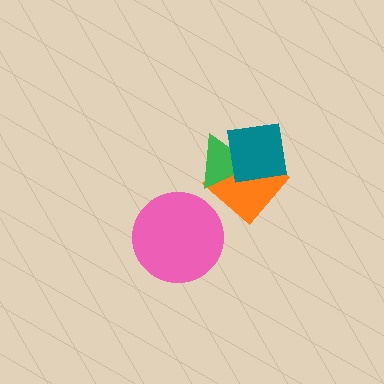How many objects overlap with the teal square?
2 objects overlap with the teal square.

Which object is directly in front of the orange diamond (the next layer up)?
The green triangle is directly in front of the orange diamond.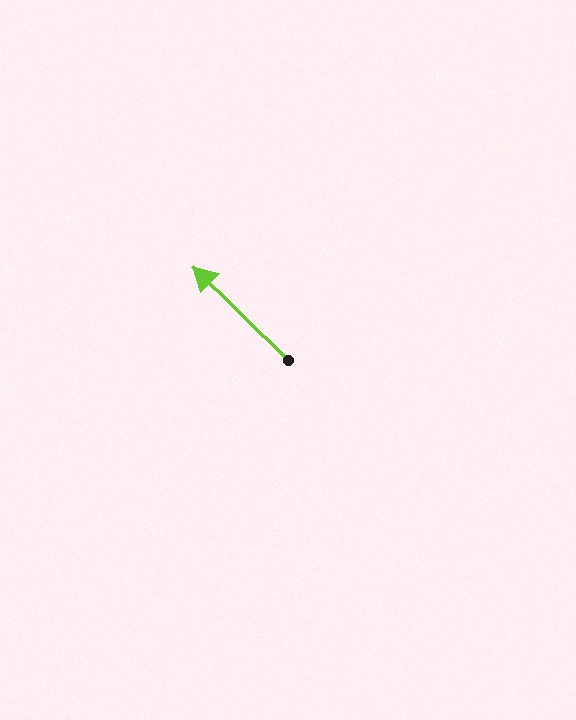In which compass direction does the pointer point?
Northwest.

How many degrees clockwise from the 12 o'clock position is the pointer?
Approximately 314 degrees.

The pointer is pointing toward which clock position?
Roughly 10 o'clock.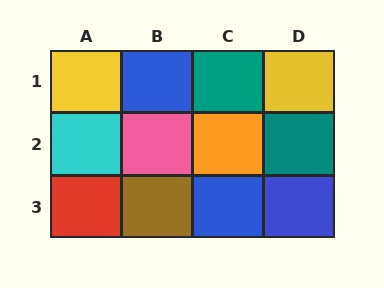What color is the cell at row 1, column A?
Yellow.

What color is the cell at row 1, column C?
Teal.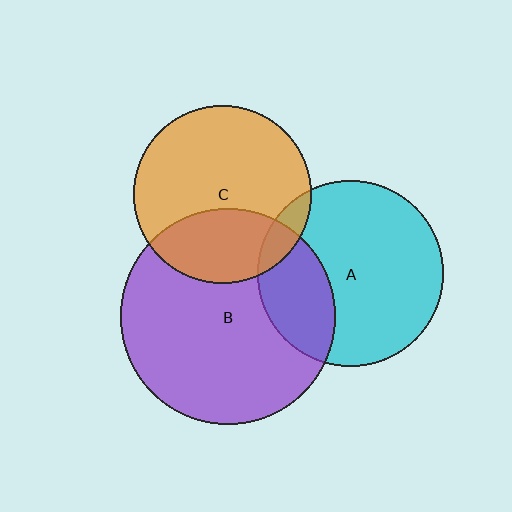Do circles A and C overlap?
Yes.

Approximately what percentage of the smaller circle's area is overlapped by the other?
Approximately 10%.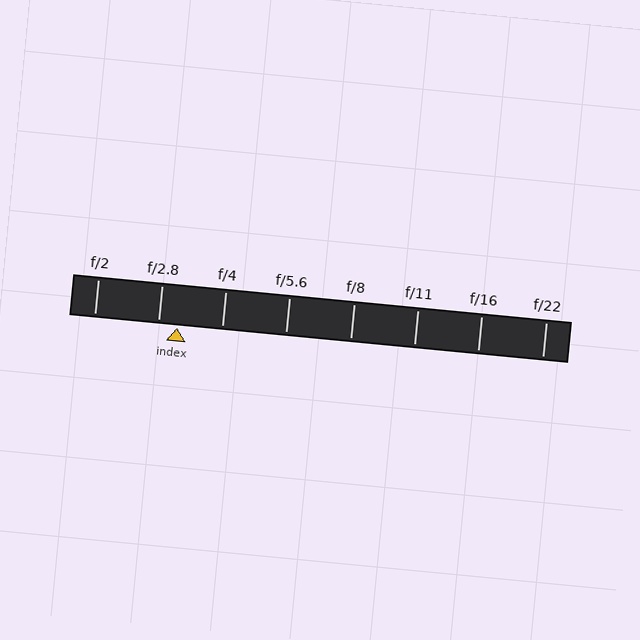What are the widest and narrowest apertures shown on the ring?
The widest aperture shown is f/2 and the narrowest is f/22.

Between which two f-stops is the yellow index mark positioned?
The index mark is between f/2.8 and f/4.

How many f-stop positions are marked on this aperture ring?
There are 8 f-stop positions marked.